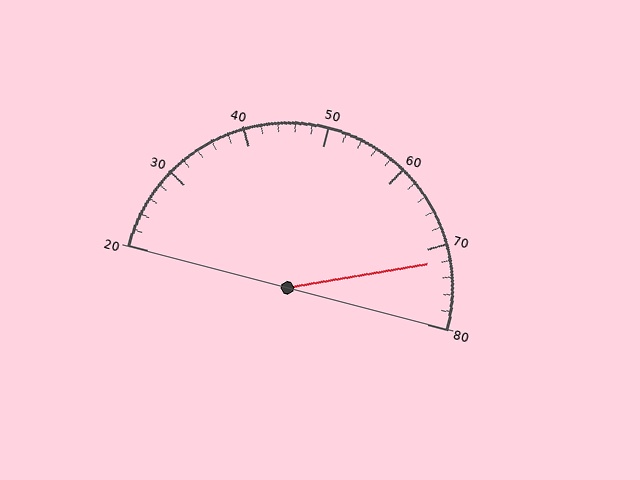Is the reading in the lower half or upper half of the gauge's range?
The reading is in the upper half of the range (20 to 80).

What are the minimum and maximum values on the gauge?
The gauge ranges from 20 to 80.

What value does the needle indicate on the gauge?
The needle indicates approximately 72.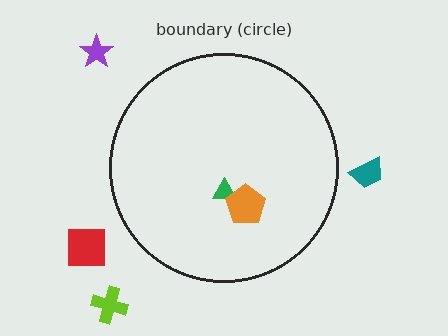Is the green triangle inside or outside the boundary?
Inside.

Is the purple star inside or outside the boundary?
Outside.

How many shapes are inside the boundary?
2 inside, 4 outside.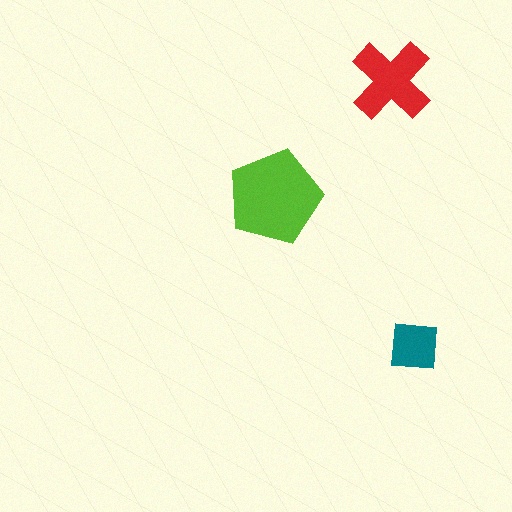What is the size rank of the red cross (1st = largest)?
2nd.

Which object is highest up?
The red cross is topmost.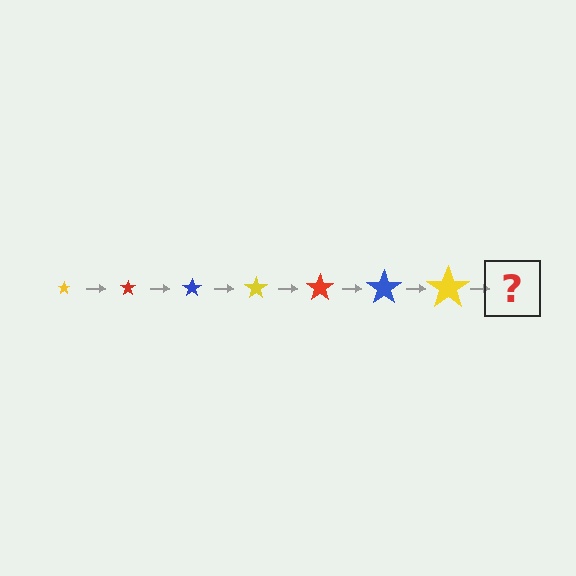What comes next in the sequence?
The next element should be a red star, larger than the previous one.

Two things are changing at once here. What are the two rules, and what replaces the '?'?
The two rules are that the star grows larger each step and the color cycles through yellow, red, and blue. The '?' should be a red star, larger than the previous one.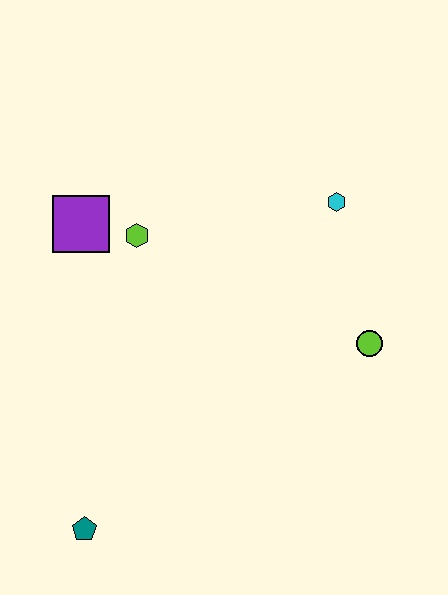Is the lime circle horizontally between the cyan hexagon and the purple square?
No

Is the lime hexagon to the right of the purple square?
Yes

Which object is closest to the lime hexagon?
The purple square is closest to the lime hexagon.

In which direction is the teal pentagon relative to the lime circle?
The teal pentagon is to the left of the lime circle.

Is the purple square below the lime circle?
No